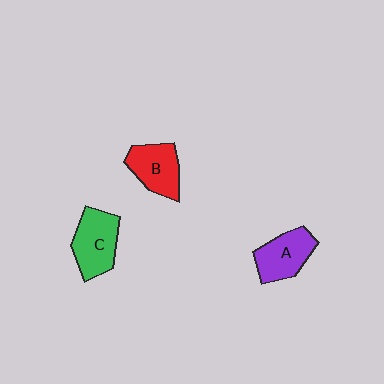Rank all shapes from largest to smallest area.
From largest to smallest: C (green), A (purple), B (red).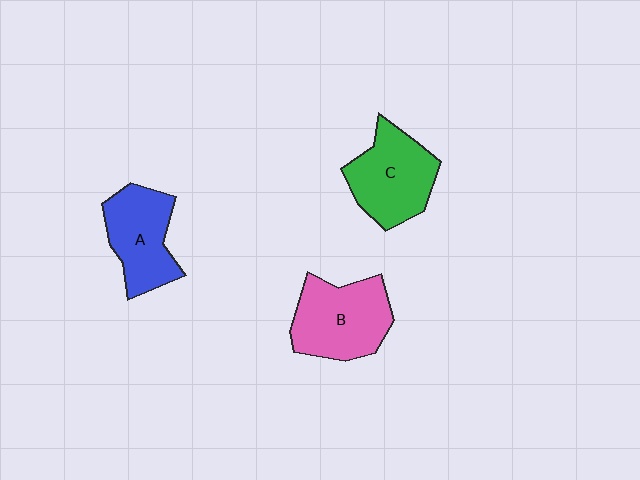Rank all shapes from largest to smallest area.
From largest to smallest: B (pink), C (green), A (blue).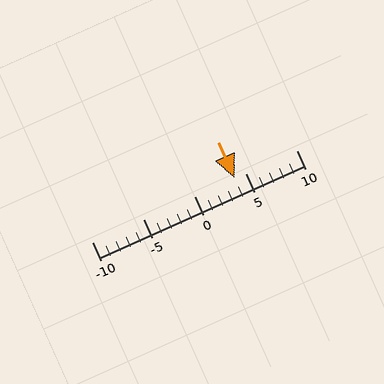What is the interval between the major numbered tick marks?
The major tick marks are spaced 5 units apart.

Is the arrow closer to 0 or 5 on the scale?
The arrow is closer to 5.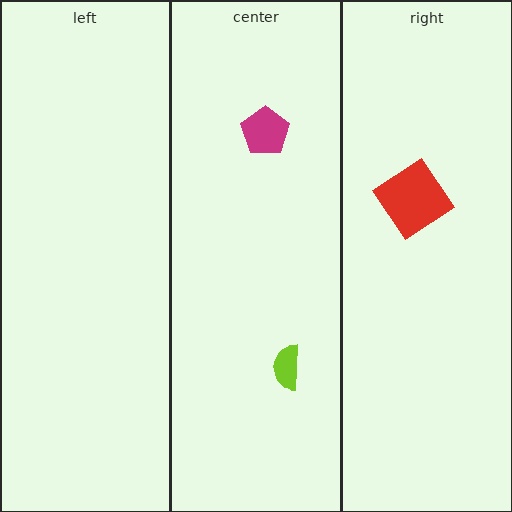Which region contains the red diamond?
The right region.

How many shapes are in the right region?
1.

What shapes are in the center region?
The lime semicircle, the magenta pentagon.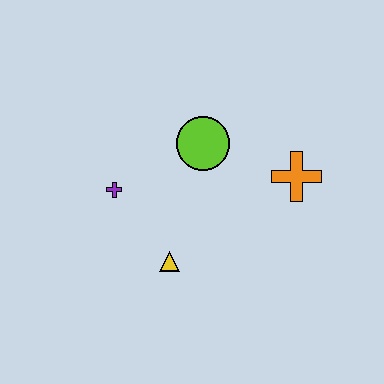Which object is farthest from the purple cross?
The orange cross is farthest from the purple cross.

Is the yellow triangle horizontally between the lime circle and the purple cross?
Yes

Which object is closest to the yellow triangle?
The purple cross is closest to the yellow triangle.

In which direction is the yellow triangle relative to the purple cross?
The yellow triangle is below the purple cross.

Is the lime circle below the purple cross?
No